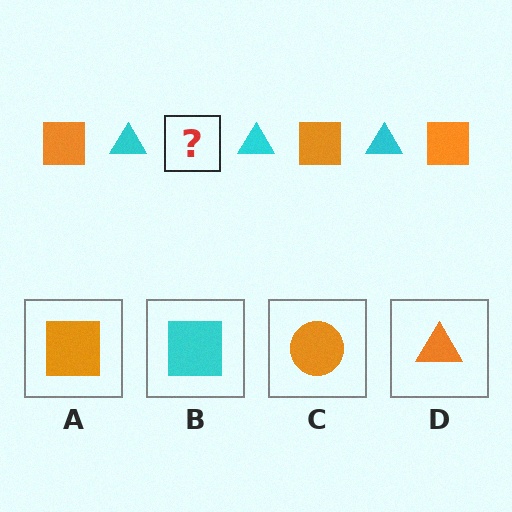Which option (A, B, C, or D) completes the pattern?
A.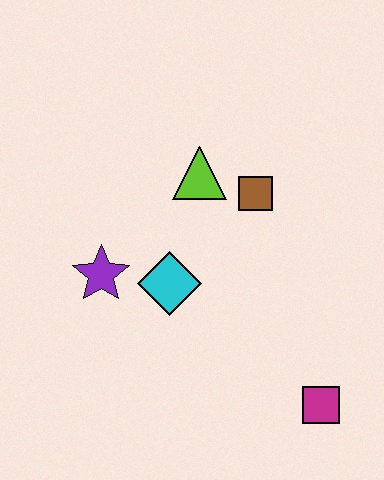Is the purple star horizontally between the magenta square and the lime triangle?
No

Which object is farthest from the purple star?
The magenta square is farthest from the purple star.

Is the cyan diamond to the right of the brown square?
No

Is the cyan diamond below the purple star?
Yes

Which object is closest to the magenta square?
The cyan diamond is closest to the magenta square.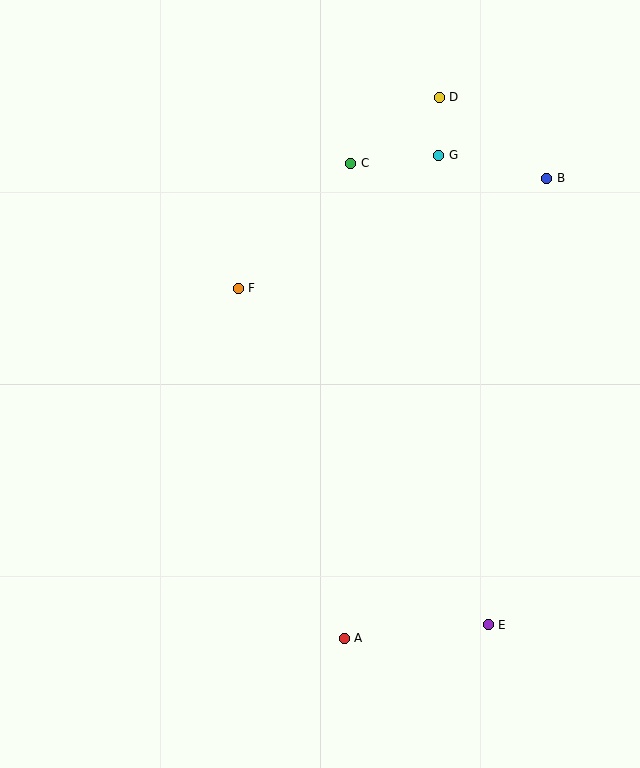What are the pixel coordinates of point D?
Point D is at (439, 97).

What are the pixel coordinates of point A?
Point A is at (344, 638).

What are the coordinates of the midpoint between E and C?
The midpoint between E and C is at (419, 394).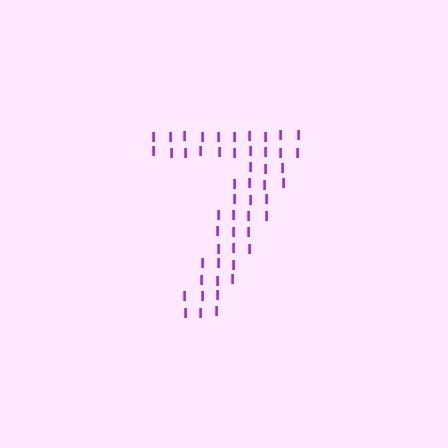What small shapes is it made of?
It is made of small letter I's.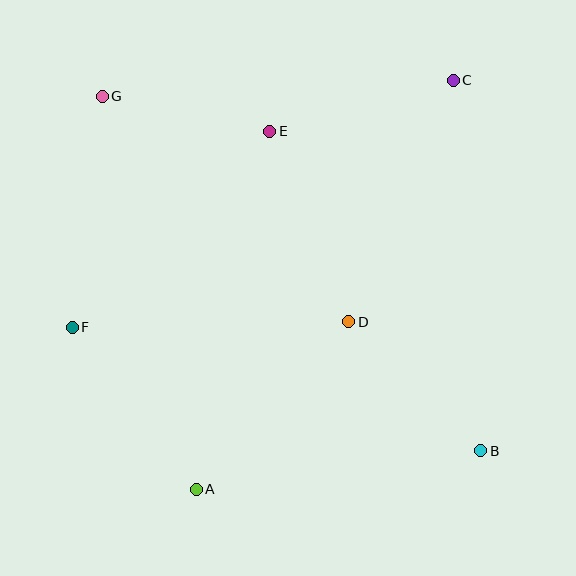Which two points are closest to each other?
Points E and G are closest to each other.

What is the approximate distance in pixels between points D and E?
The distance between D and E is approximately 206 pixels.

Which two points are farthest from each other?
Points B and G are farthest from each other.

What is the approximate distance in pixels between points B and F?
The distance between B and F is approximately 427 pixels.